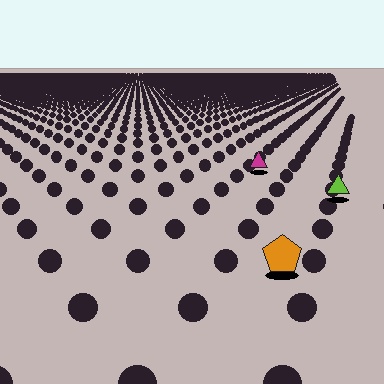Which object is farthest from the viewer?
The magenta triangle is farthest from the viewer. It appears smaller and the ground texture around it is denser.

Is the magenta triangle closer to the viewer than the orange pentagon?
No. The orange pentagon is closer — you can tell from the texture gradient: the ground texture is coarser near it.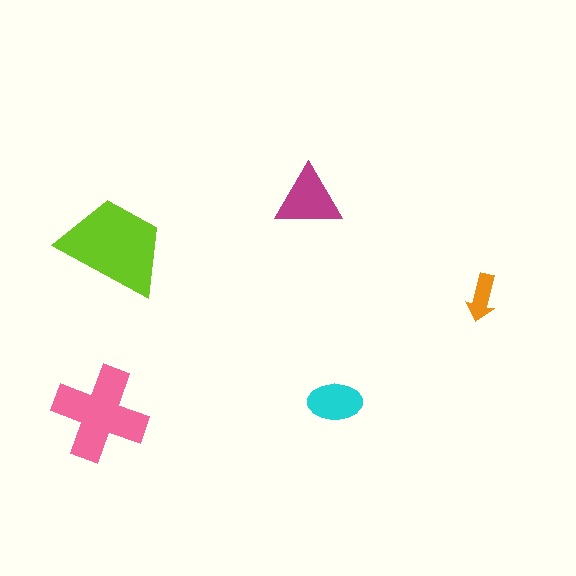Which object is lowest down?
The pink cross is bottommost.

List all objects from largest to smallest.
The lime trapezoid, the pink cross, the magenta triangle, the cyan ellipse, the orange arrow.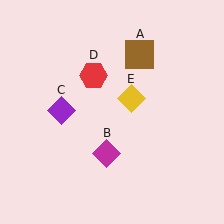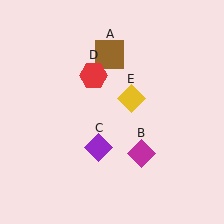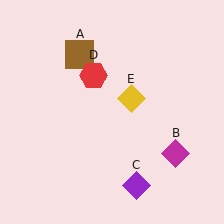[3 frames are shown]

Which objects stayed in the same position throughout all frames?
Red hexagon (object D) and yellow diamond (object E) remained stationary.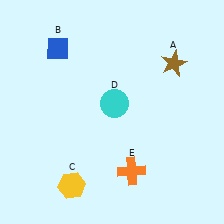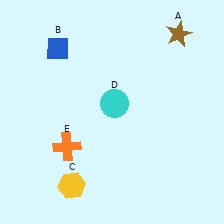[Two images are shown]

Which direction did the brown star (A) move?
The brown star (A) moved up.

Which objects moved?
The objects that moved are: the brown star (A), the orange cross (E).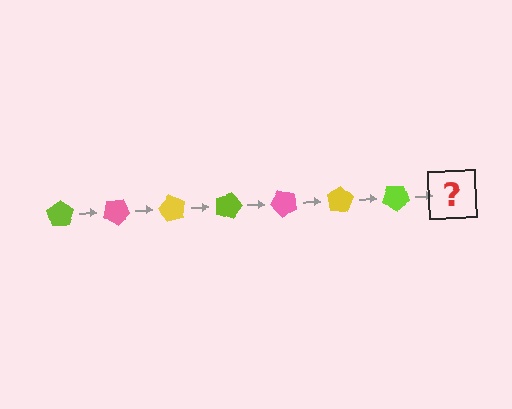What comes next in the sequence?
The next element should be a pink pentagon, rotated 210 degrees from the start.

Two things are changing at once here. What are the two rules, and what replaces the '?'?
The two rules are that it rotates 30 degrees each step and the color cycles through lime, pink, and yellow. The '?' should be a pink pentagon, rotated 210 degrees from the start.